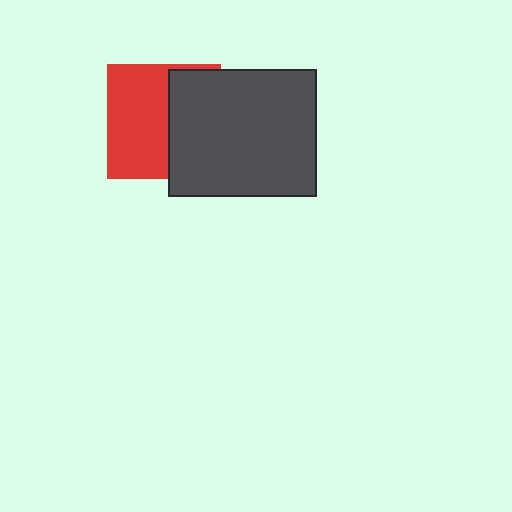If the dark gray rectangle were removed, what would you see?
You would see the complete red square.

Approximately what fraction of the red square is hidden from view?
Roughly 45% of the red square is hidden behind the dark gray rectangle.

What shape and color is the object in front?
The object in front is a dark gray rectangle.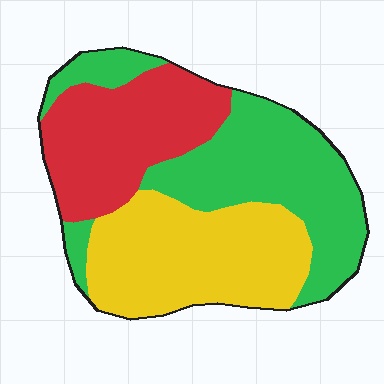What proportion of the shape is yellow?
Yellow covers about 35% of the shape.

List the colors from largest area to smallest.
From largest to smallest: green, yellow, red.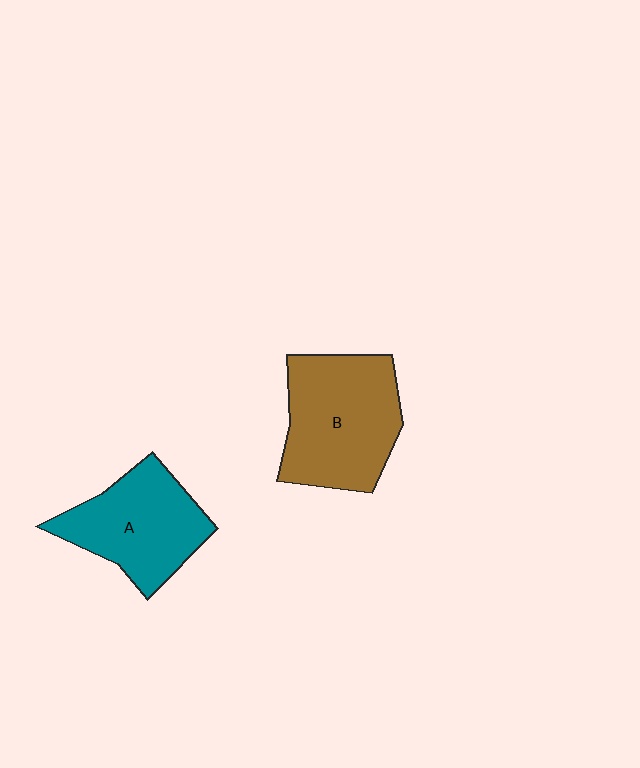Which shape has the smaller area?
Shape A (teal).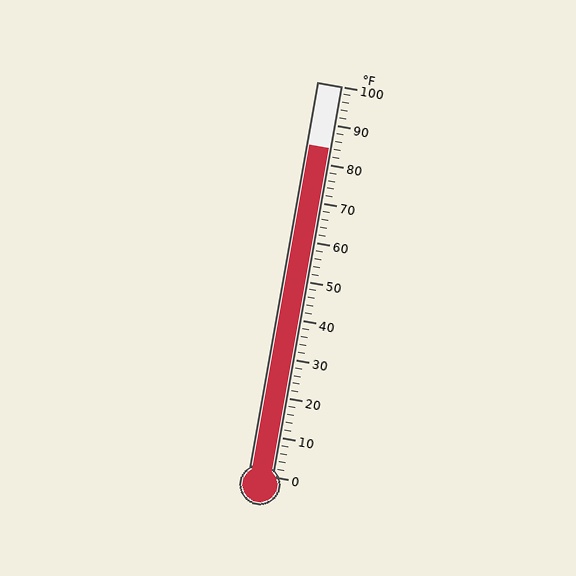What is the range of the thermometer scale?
The thermometer scale ranges from 0°F to 100°F.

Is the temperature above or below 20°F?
The temperature is above 20°F.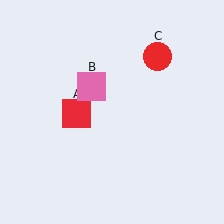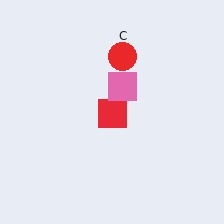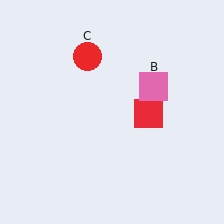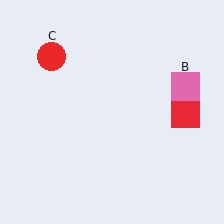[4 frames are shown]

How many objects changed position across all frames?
3 objects changed position: red square (object A), pink square (object B), red circle (object C).